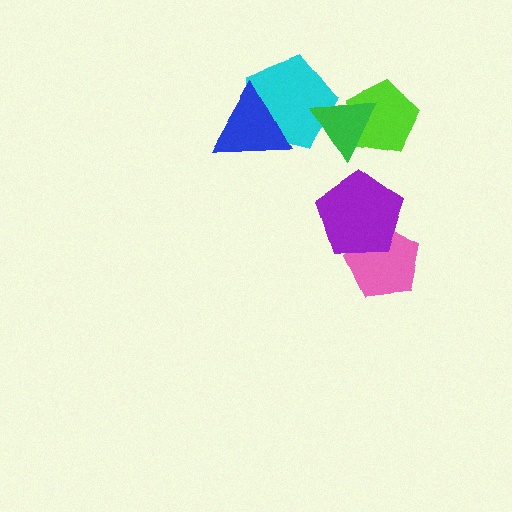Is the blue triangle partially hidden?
No, no other shape covers it.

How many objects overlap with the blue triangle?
1 object overlaps with the blue triangle.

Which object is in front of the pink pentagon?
The purple pentagon is in front of the pink pentagon.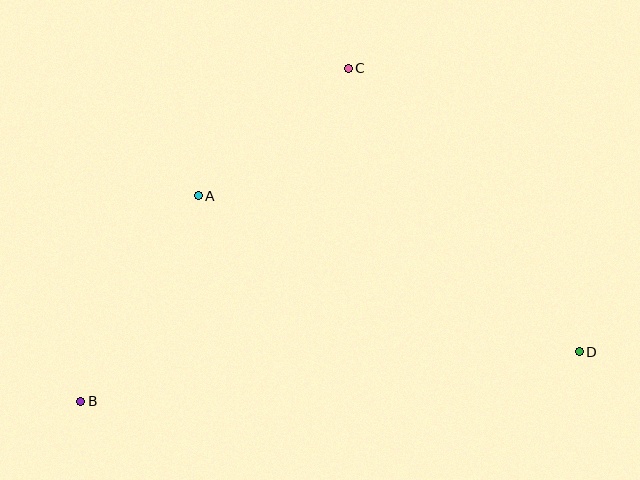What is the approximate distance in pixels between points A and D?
The distance between A and D is approximately 412 pixels.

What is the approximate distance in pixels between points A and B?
The distance between A and B is approximately 237 pixels.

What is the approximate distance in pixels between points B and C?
The distance between B and C is approximately 427 pixels.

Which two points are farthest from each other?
Points B and D are farthest from each other.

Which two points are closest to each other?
Points A and C are closest to each other.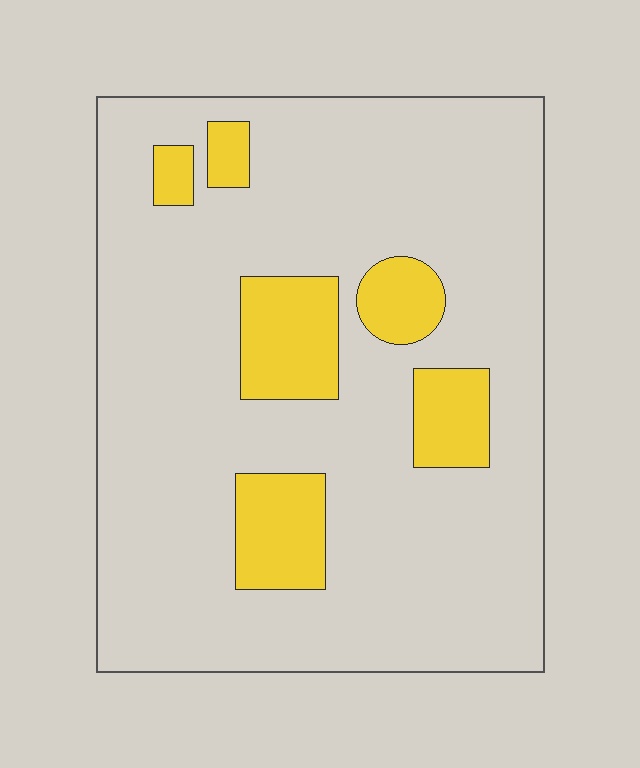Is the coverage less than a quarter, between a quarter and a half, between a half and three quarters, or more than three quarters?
Less than a quarter.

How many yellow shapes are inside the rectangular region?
6.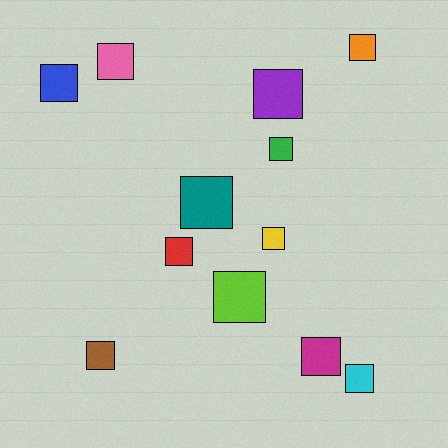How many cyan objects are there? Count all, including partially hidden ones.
There is 1 cyan object.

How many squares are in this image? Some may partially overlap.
There are 12 squares.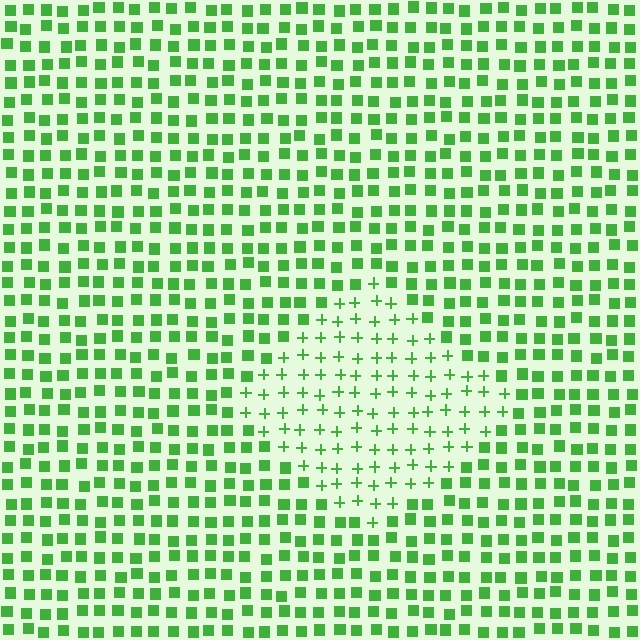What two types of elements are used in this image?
The image uses plus signs inside the diamond region and squares outside it.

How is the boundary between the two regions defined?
The boundary is defined by a change in element shape: plus signs inside vs. squares outside. All elements share the same color and spacing.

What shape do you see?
I see a diamond.